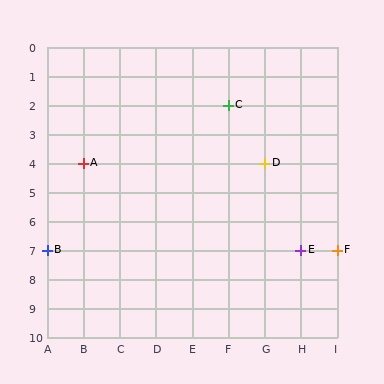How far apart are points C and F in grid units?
Points C and F are 3 columns and 5 rows apart (about 5.8 grid units diagonally).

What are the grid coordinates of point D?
Point D is at grid coordinates (G, 4).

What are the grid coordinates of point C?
Point C is at grid coordinates (F, 2).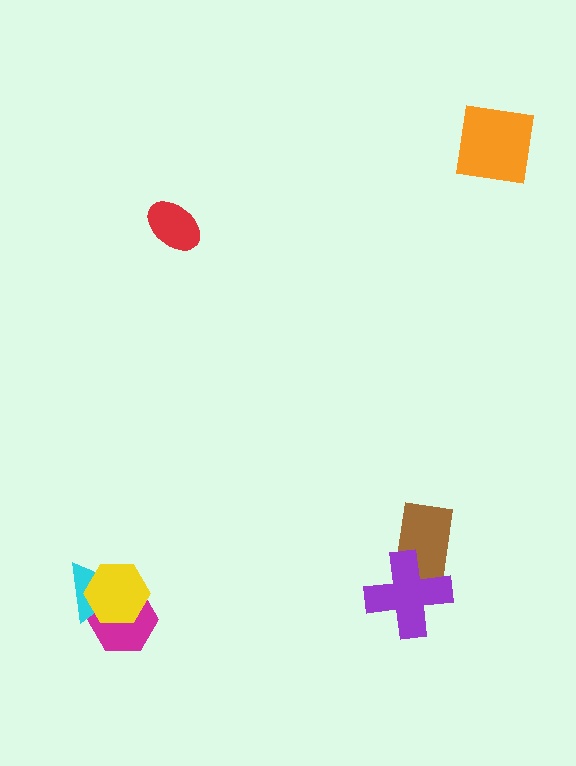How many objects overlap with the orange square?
0 objects overlap with the orange square.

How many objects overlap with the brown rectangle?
1 object overlaps with the brown rectangle.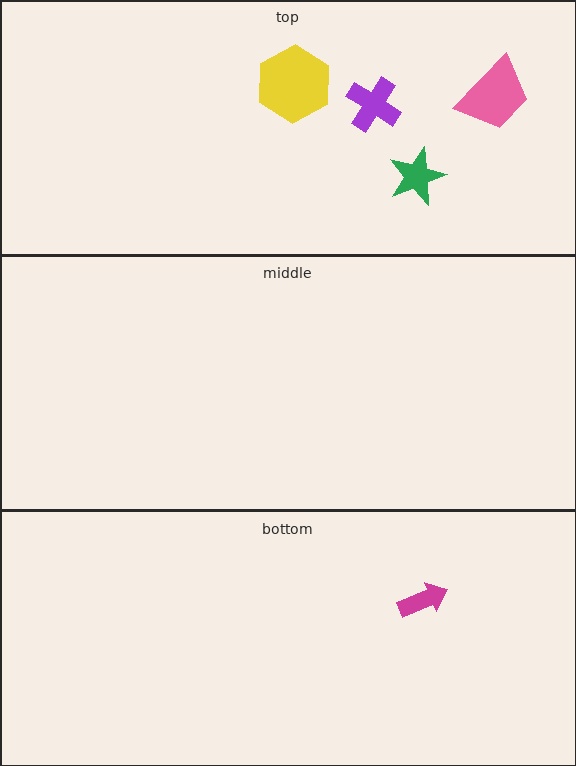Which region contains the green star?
The top region.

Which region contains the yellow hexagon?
The top region.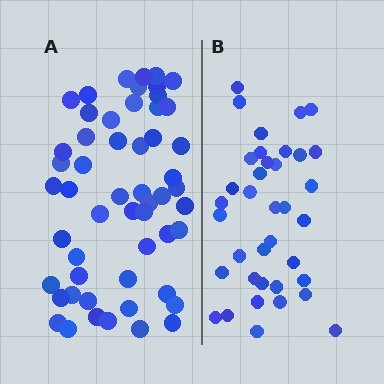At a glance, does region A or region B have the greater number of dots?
Region A (the left region) has more dots.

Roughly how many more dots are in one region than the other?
Region A has approximately 15 more dots than region B.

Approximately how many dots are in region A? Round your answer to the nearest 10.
About 50 dots. (The exact count is 54, which rounds to 50.)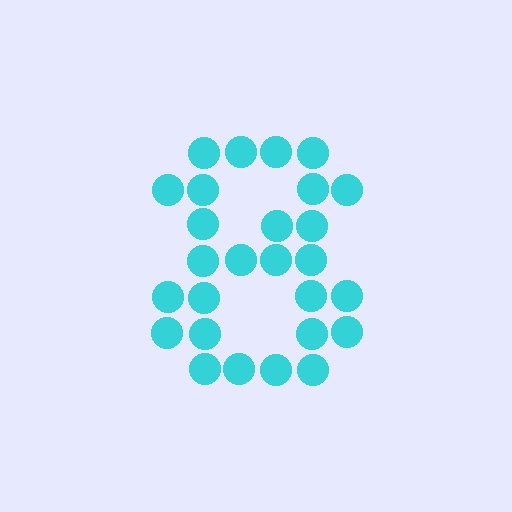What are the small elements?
The small elements are circles.